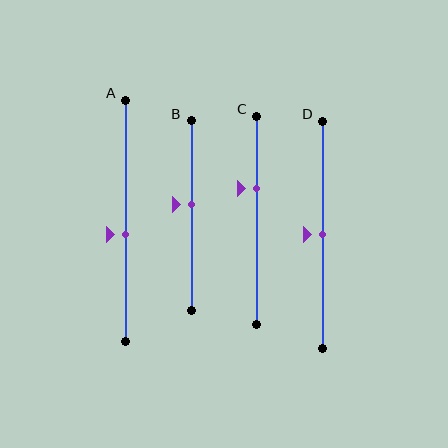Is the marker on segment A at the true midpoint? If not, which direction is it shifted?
No, the marker on segment A is shifted downward by about 6% of the segment length.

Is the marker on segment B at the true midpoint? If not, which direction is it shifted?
No, the marker on segment B is shifted upward by about 6% of the segment length.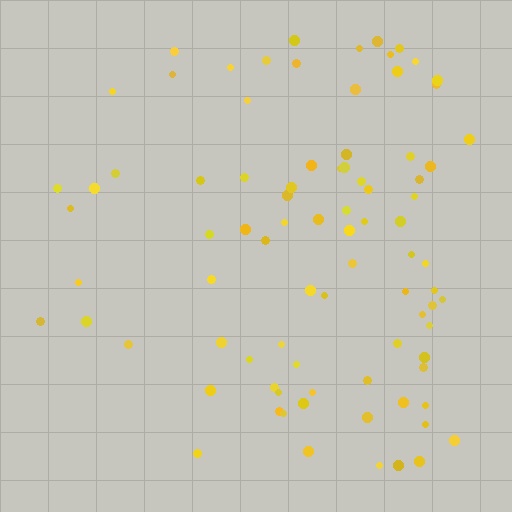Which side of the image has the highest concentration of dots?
The right.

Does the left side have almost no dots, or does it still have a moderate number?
Still a moderate number, just noticeably fewer than the right.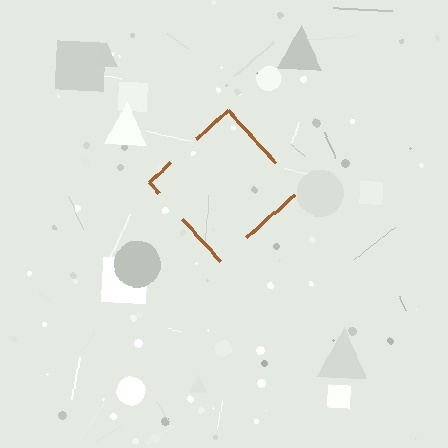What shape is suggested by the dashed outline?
The dashed outline suggests a diamond.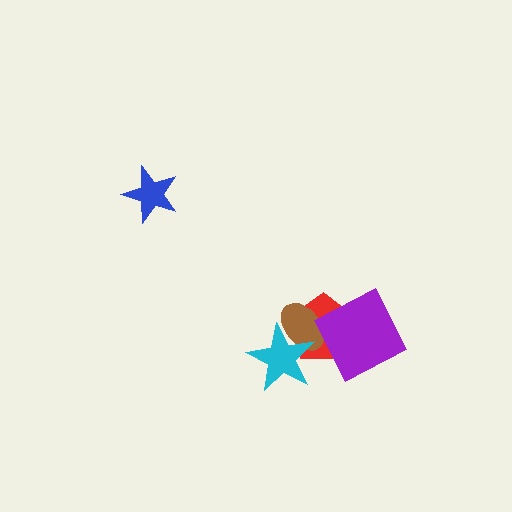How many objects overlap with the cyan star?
2 objects overlap with the cyan star.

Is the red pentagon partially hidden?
Yes, it is partially covered by another shape.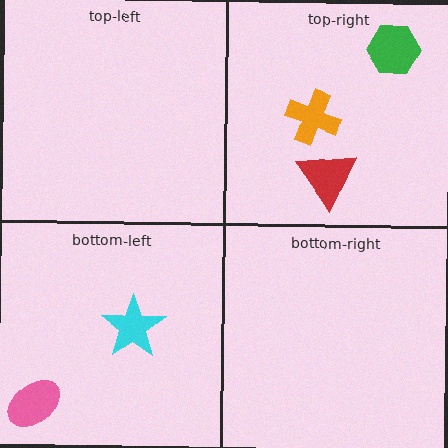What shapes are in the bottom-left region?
The cyan star, the pink ellipse.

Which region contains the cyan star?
The bottom-left region.